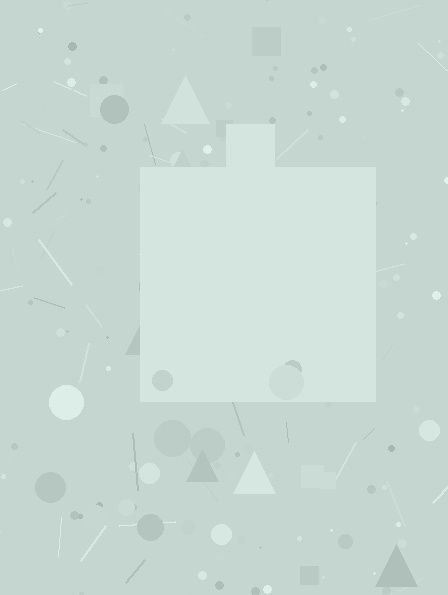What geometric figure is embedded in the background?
A square is embedded in the background.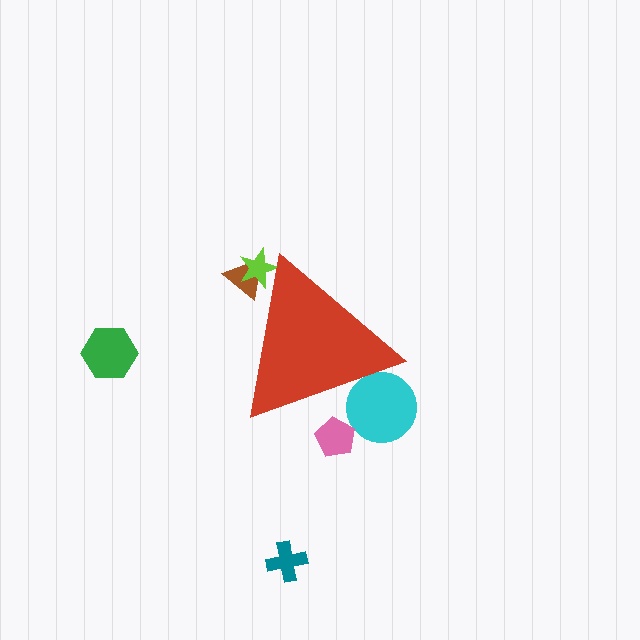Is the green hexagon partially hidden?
No, the green hexagon is fully visible.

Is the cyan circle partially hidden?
Yes, the cyan circle is partially hidden behind the red triangle.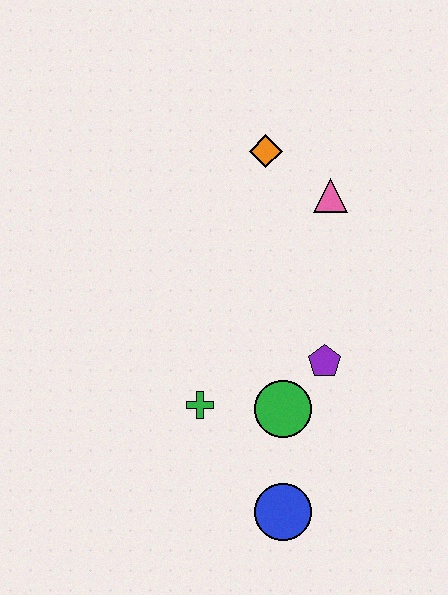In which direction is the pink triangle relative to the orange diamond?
The pink triangle is to the right of the orange diamond.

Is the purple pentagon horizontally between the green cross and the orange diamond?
No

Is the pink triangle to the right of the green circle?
Yes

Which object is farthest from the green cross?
The orange diamond is farthest from the green cross.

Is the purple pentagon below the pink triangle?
Yes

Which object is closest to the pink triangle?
The orange diamond is closest to the pink triangle.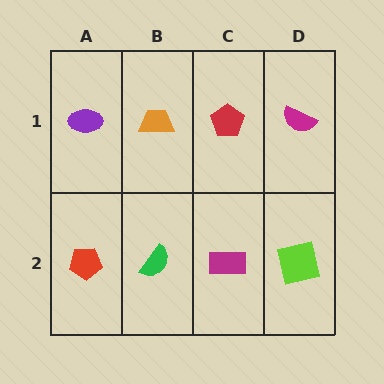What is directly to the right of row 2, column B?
A magenta rectangle.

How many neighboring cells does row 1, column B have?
3.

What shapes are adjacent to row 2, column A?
A purple ellipse (row 1, column A), a green semicircle (row 2, column B).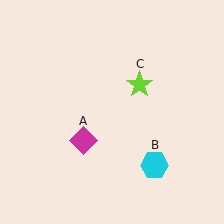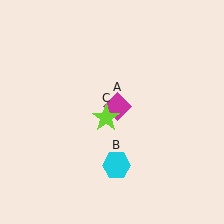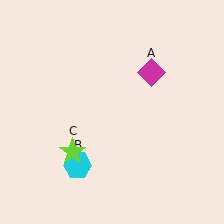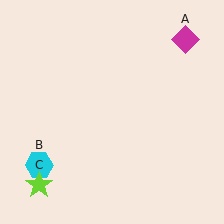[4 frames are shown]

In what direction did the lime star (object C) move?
The lime star (object C) moved down and to the left.